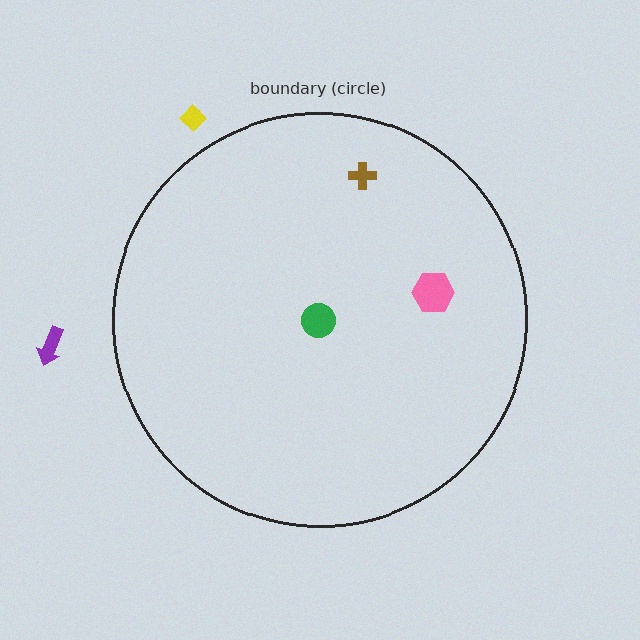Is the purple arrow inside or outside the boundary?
Outside.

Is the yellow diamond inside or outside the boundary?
Outside.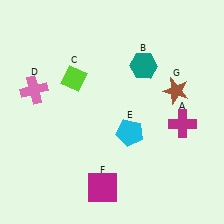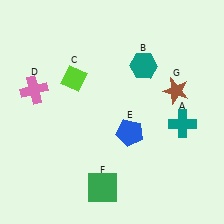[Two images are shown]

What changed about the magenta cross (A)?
In Image 1, A is magenta. In Image 2, it changed to teal.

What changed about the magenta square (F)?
In Image 1, F is magenta. In Image 2, it changed to green.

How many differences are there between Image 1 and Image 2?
There are 3 differences between the two images.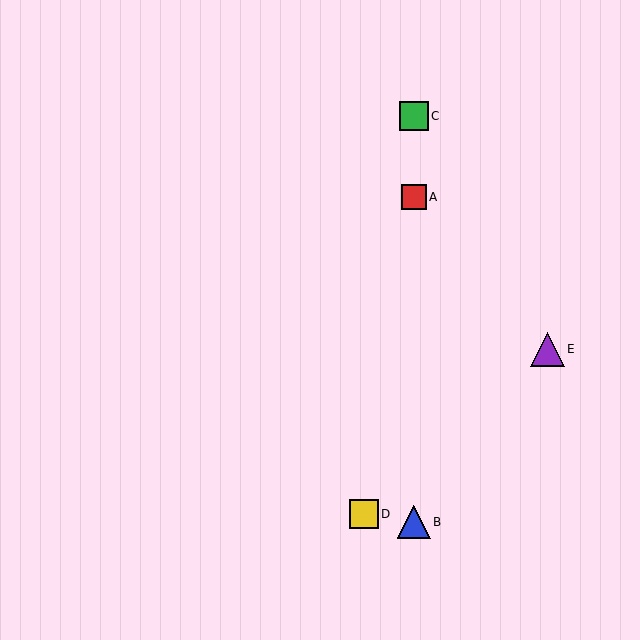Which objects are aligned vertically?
Objects A, B, C are aligned vertically.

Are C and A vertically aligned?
Yes, both are at x≈414.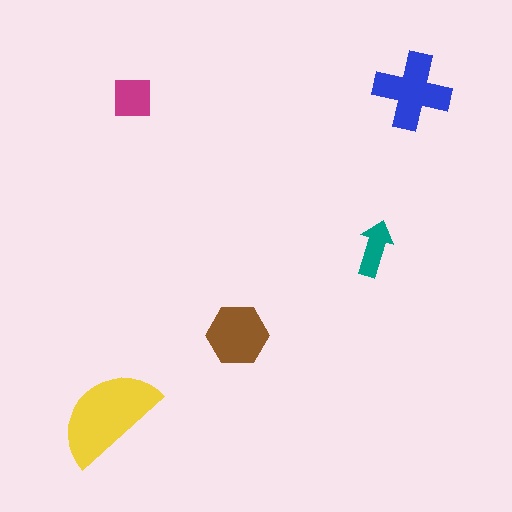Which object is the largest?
The yellow semicircle.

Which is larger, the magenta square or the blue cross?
The blue cross.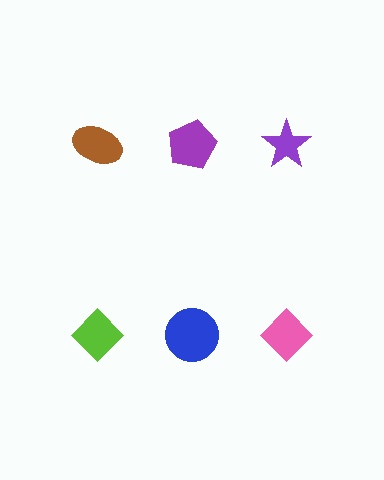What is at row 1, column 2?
A purple pentagon.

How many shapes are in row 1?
3 shapes.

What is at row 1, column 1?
A brown ellipse.